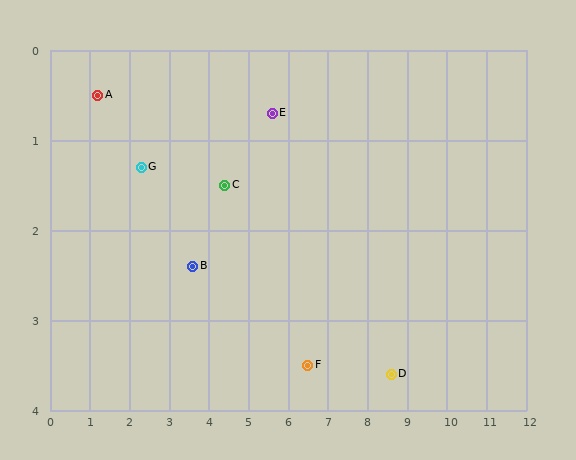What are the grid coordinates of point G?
Point G is at approximately (2.3, 1.3).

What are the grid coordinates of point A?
Point A is at approximately (1.2, 0.5).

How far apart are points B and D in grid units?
Points B and D are about 5.1 grid units apart.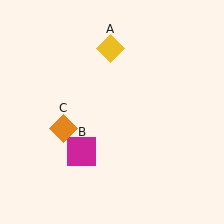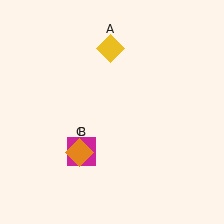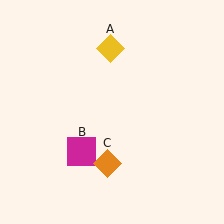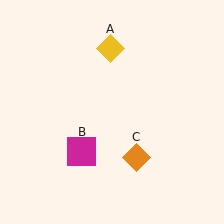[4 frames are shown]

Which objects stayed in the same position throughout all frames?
Yellow diamond (object A) and magenta square (object B) remained stationary.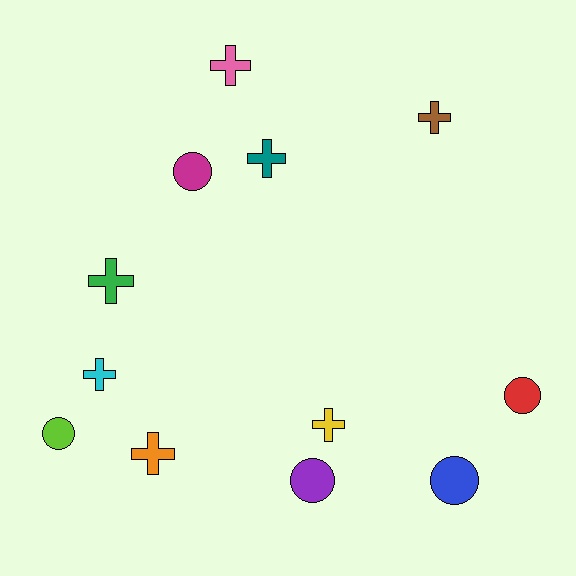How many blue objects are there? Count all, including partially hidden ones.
There is 1 blue object.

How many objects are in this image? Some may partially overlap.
There are 12 objects.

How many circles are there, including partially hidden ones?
There are 5 circles.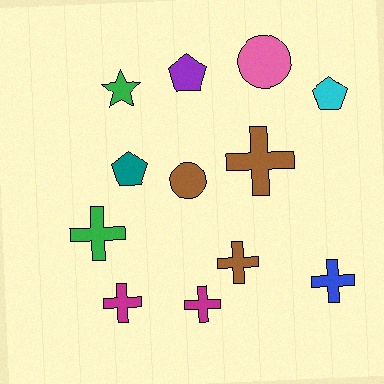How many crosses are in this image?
There are 6 crosses.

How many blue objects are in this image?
There is 1 blue object.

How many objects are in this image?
There are 12 objects.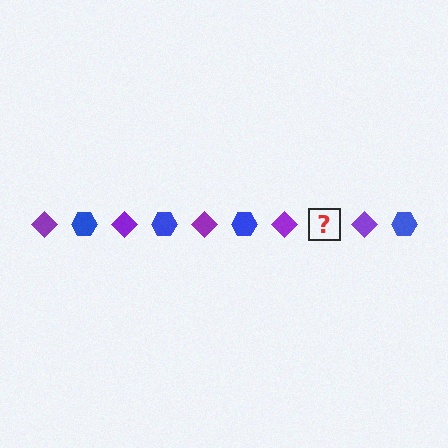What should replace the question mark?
The question mark should be replaced with a blue hexagon.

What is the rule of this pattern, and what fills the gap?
The rule is that the pattern alternates between purple diamond and blue hexagon. The gap should be filled with a blue hexagon.